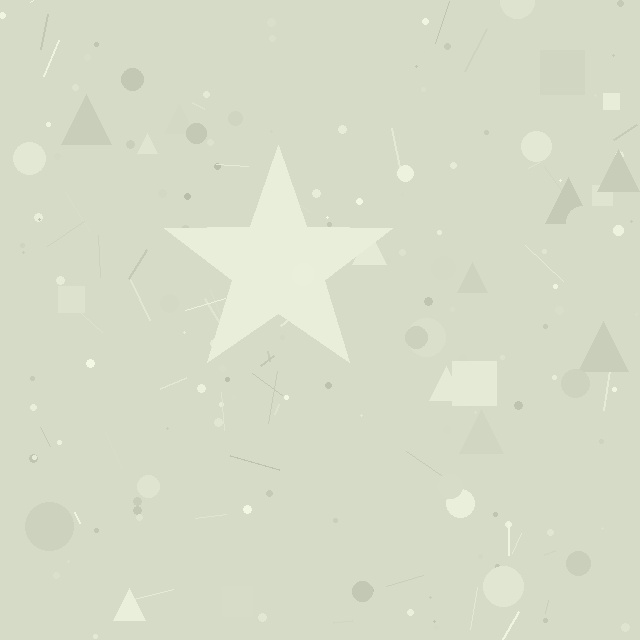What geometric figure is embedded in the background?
A star is embedded in the background.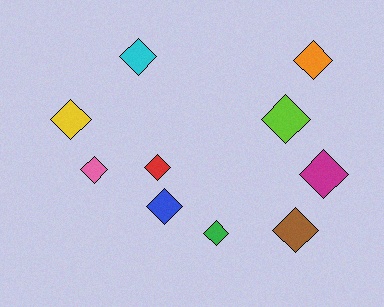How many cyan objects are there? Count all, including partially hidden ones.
There is 1 cyan object.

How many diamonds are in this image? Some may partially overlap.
There are 10 diamonds.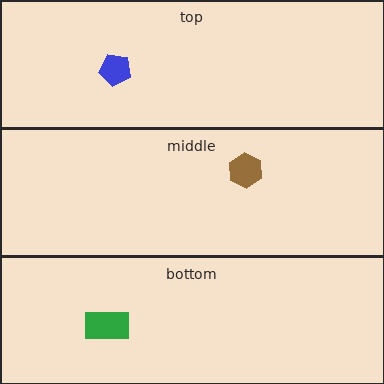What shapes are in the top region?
The blue pentagon.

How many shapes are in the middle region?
1.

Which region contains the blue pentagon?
The top region.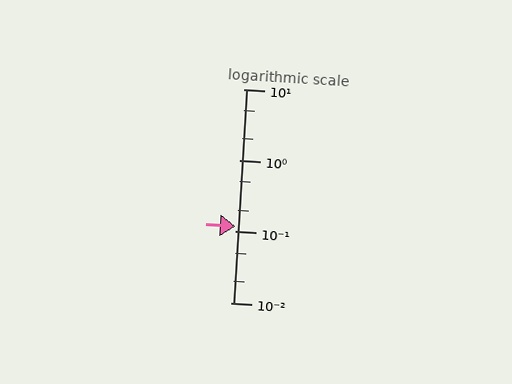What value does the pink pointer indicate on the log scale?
The pointer indicates approximately 0.12.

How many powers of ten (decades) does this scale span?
The scale spans 3 decades, from 0.01 to 10.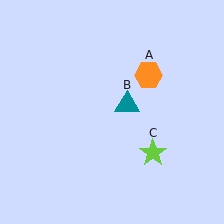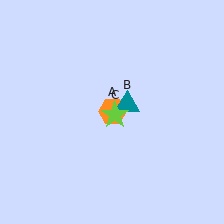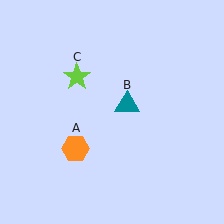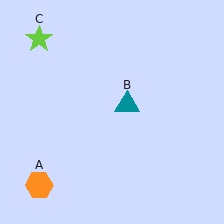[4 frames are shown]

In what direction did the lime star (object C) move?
The lime star (object C) moved up and to the left.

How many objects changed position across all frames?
2 objects changed position: orange hexagon (object A), lime star (object C).